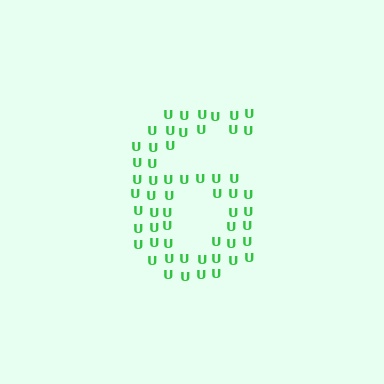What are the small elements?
The small elements are letter U's.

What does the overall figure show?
The overall figure shows the digit 6.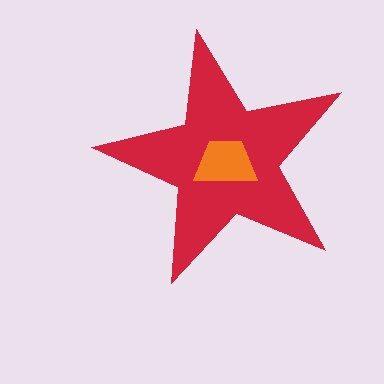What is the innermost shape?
The orange trapezoid.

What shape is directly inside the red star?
The orange trapezoid.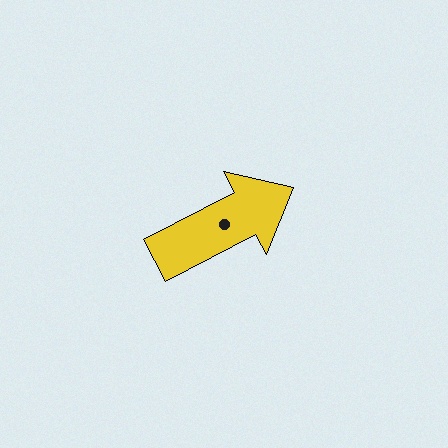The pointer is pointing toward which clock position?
Roughly 2 o'clock.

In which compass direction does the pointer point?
Northeast.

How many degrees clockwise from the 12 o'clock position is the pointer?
Approximately 62 degrees.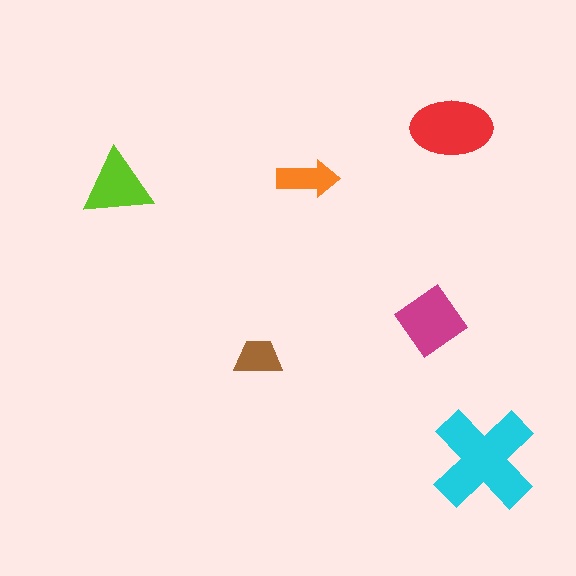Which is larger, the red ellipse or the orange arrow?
The red ellipse.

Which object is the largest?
The cyan cross.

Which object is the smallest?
The brown trapezoid.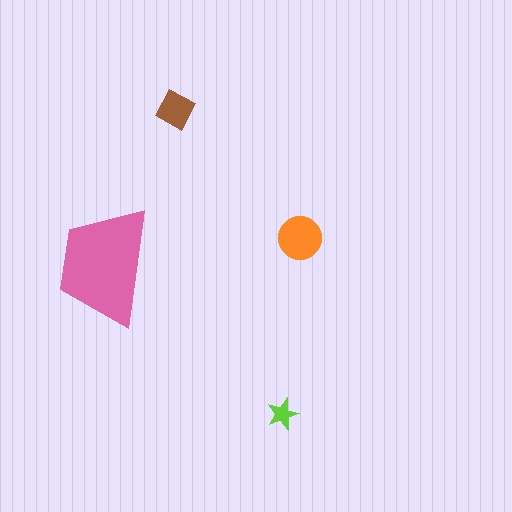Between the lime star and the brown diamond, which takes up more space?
The brown diamond.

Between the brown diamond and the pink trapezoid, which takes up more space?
The pink trapezoid.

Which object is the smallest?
The lime star.